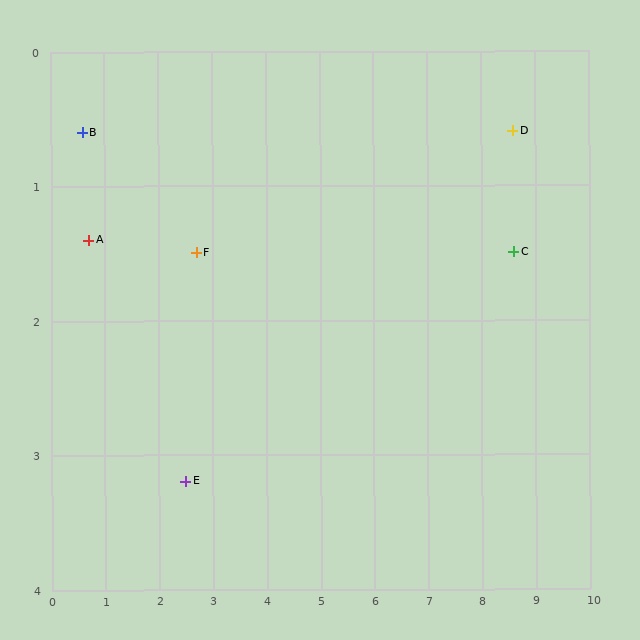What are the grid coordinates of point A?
Point A is at approximately (0.7, 1.4).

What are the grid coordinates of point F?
Point F is at approximately (2.7, 1.5).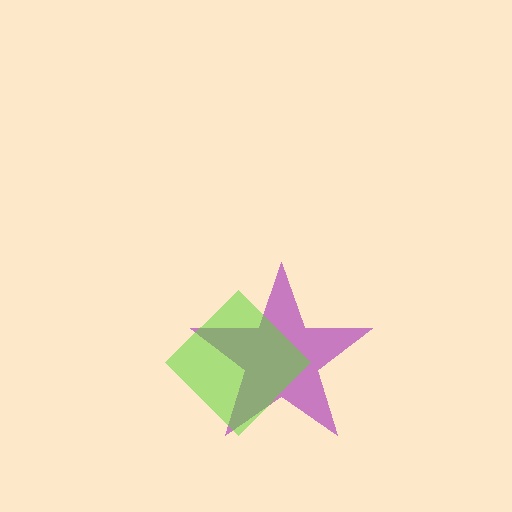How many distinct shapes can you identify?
There are 2 distinct shapes: a purple star, a lime diamond.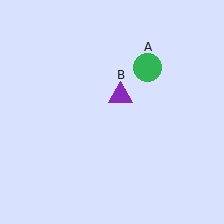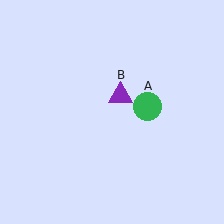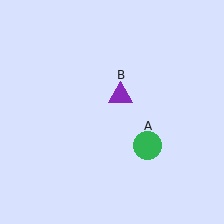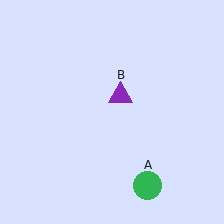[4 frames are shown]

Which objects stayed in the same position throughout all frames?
Purple triangle (object B) remained stationary.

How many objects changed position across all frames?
1 object changed position: green circle (object A).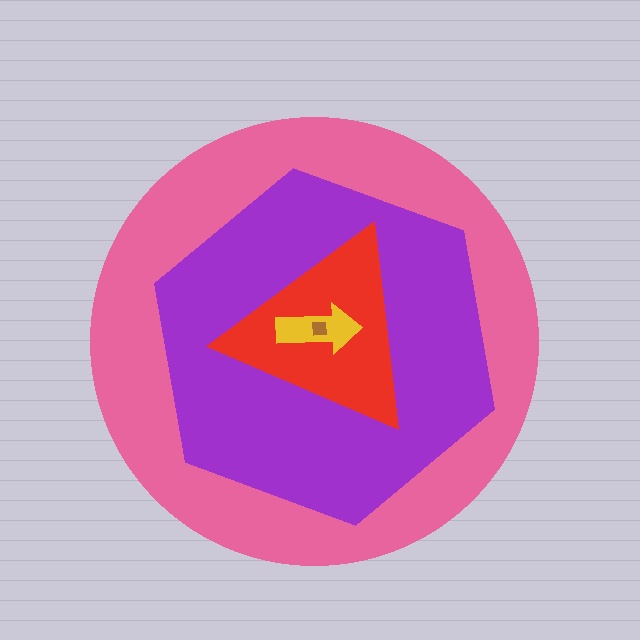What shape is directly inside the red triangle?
The yellow arrow.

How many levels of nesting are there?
5.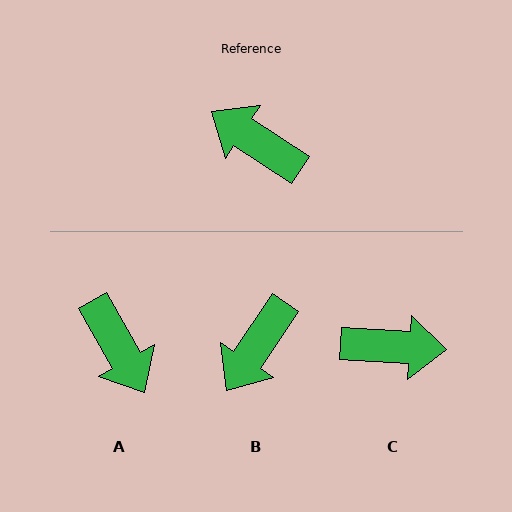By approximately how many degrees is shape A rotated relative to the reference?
Approximately 153 degrees counter-clockwise.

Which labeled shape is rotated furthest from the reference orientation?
A, about 153 degrees away.